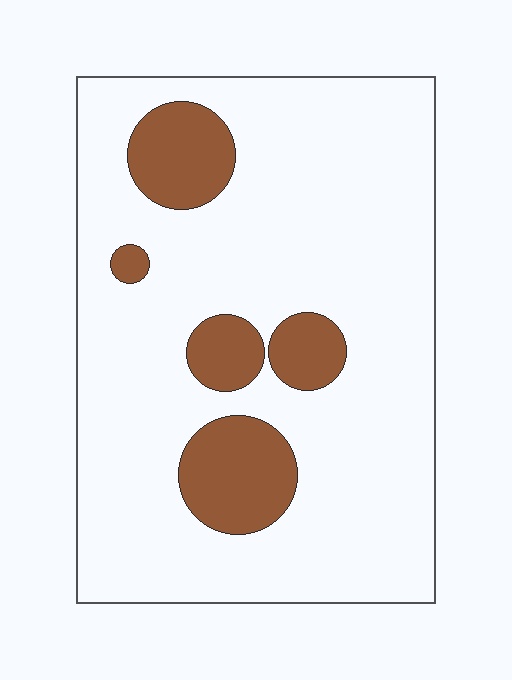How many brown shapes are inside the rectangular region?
5.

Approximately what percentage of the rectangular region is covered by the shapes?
Approximately 15%.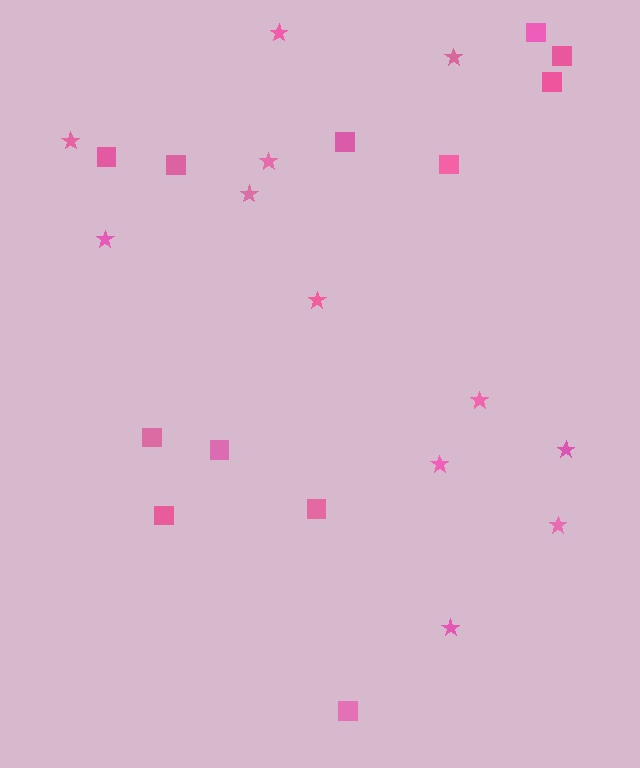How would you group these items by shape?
There are 2 groups: one group of stars (12) and one group of squares (12).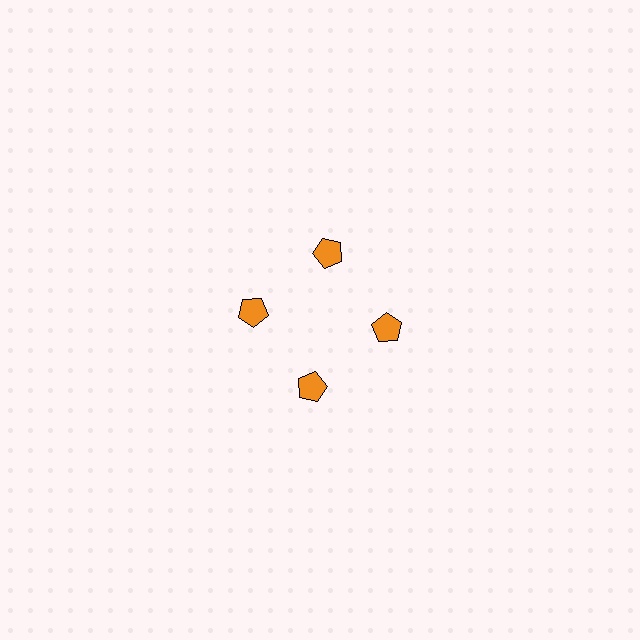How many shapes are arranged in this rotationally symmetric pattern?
There are 4 shapes, arranged in 4 groups of 1.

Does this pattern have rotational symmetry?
Yes, this pattern has 4-fold rotational symmetry. It looks the same after rotating 90 degrees around the center.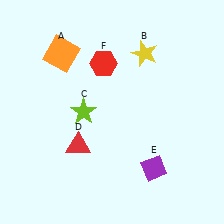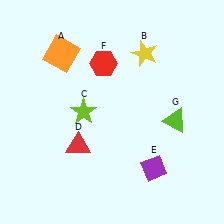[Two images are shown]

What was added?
A lime triangle (G) was added in Image 2.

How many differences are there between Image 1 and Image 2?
There is 1 difference between the two images.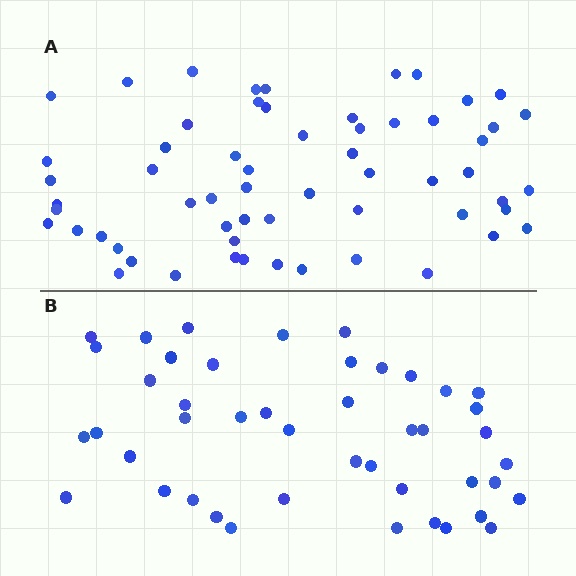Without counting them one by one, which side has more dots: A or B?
Region A (the top region) has more dots.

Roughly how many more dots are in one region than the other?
Region A has approximately 15 more dots than region B.